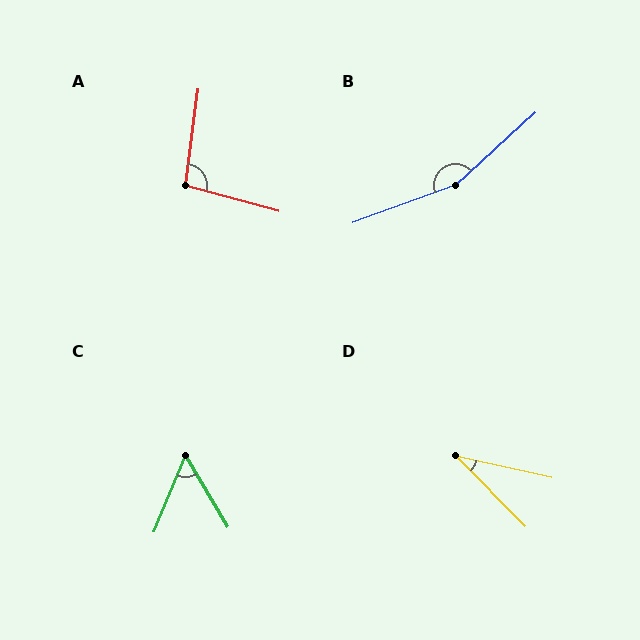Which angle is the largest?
B, at approximately 158 degrees.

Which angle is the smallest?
D, at approximately 33 degrees.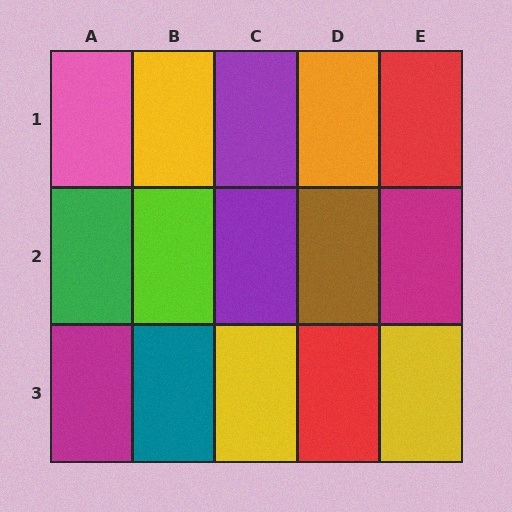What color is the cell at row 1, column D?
Orange.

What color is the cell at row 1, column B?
Yellow.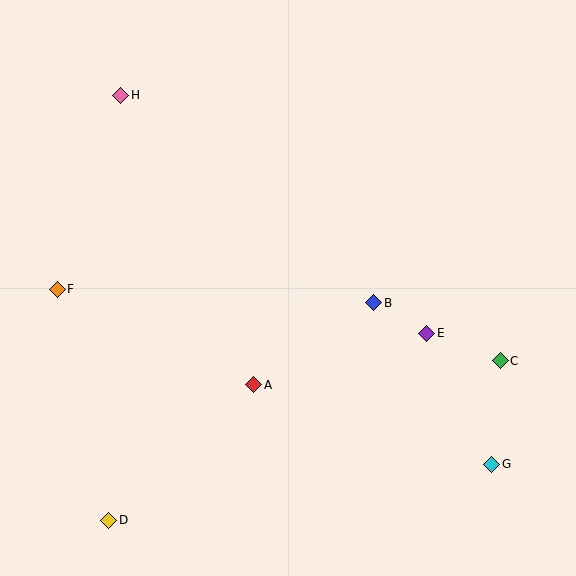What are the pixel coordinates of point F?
Point F is at (57, 289).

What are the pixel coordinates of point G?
Point G is at (492, 464).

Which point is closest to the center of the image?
Point B at (374, 303) is closest to the center.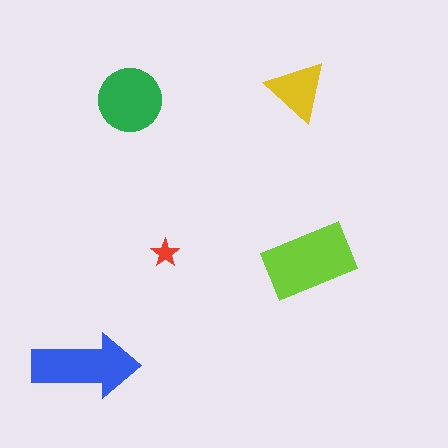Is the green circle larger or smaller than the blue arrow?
Smaller.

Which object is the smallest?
The red star.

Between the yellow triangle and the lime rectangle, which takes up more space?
The lime rectangle.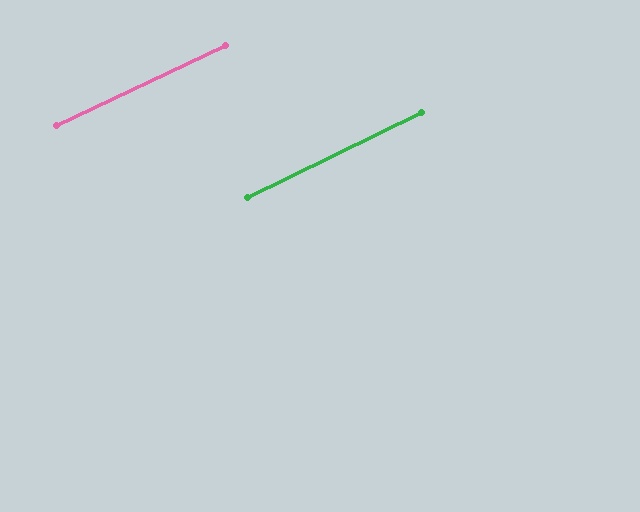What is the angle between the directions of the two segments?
Approximately 1 degree.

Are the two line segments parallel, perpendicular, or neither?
Parallel — their directions differ by only 0.5°.